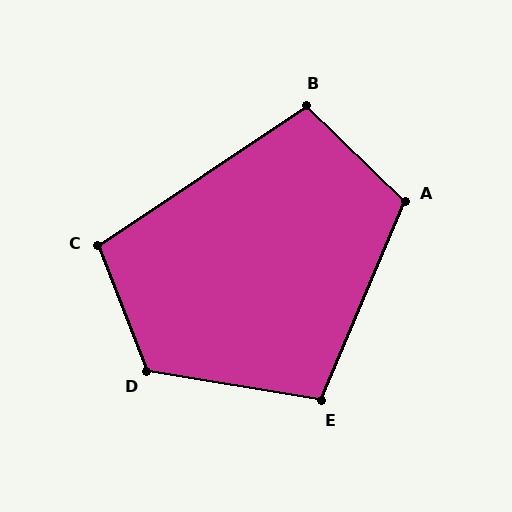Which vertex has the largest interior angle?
D, at approximately 121 degrees.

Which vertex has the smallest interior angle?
B, at approximately 102 degrees.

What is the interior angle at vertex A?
Approximately 111 degrees (obtuse).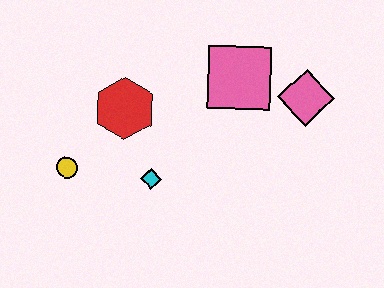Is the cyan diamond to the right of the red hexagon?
Yes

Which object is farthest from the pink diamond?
The yellow circle is farthest from the pink diamond.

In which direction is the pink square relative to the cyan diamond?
The pink square is above the cyan diamond.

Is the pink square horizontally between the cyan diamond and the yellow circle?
No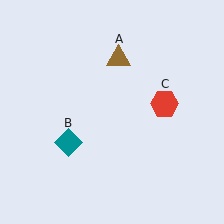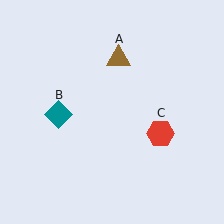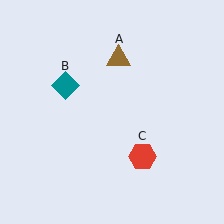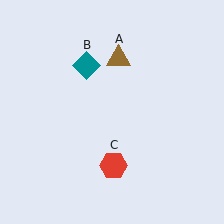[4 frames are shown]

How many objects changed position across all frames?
2 objects changed position: teal diamond (object B), red hexagon (object C).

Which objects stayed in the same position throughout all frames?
Brown triangle (object A) remained stationary.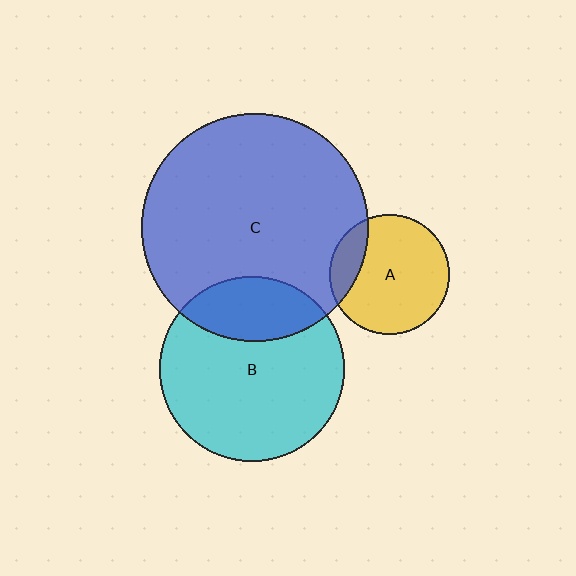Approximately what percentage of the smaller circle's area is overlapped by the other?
Approximately 15%.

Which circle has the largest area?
Circle C (blue).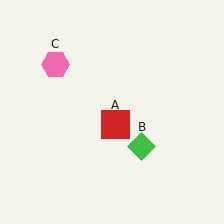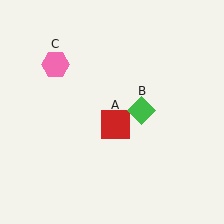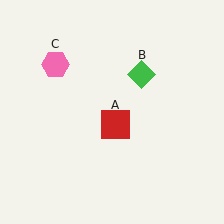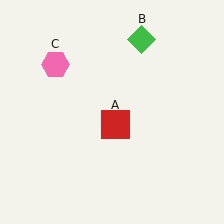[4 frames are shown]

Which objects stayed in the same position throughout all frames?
Red square (object A) and pink hexagon (object C) remained stationary.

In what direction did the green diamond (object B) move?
The green diamond (object B) moved up.